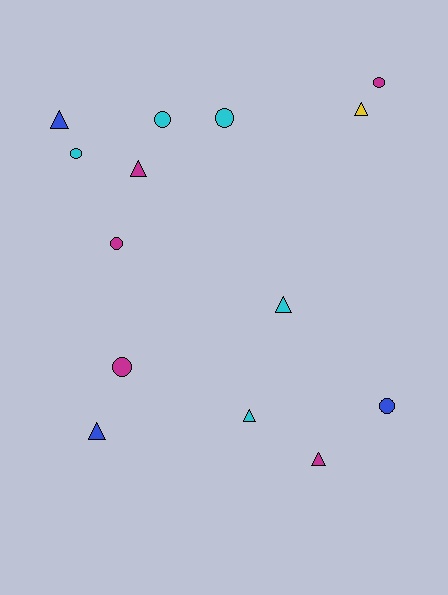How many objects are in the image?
There are 14 objects.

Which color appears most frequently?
Magenta, with 5 objects.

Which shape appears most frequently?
Triangle, with 7 objects.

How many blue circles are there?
There is 1 blue circle.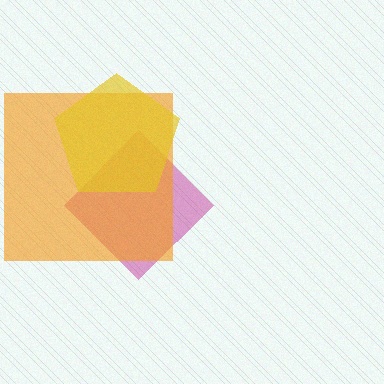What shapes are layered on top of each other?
The layered shapes are: a magenta diamond, an orange square, a yellow pentagon.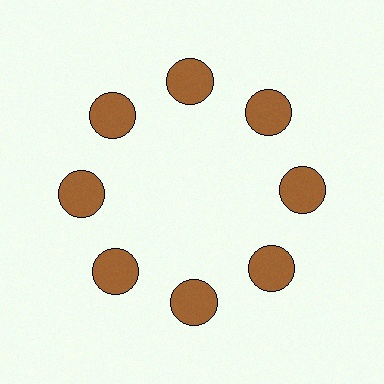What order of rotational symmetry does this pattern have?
This pattern has 8-fold rotational symmetry.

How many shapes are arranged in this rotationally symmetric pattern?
There are 8 shapes, arranged in 8 groups of 1.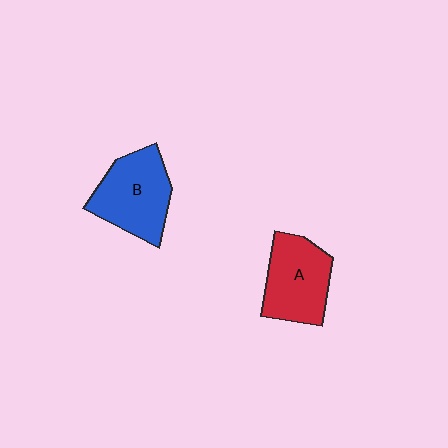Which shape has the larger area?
Shape B (blue).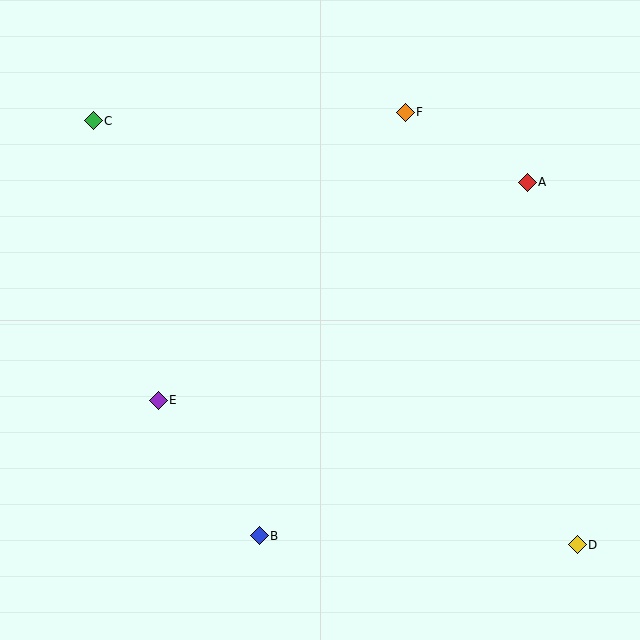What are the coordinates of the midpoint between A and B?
The midpoint between A and B is at (393, 359).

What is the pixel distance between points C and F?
The distance between C and F is 312 pixels.